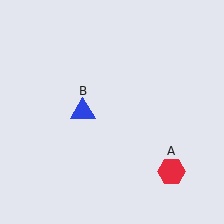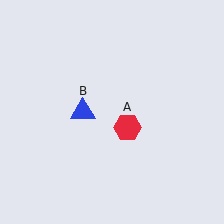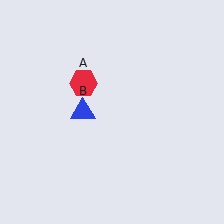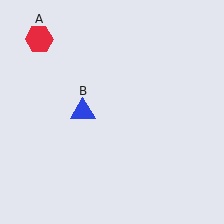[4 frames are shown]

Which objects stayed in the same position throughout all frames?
Blue triangle (object B) remained stationary.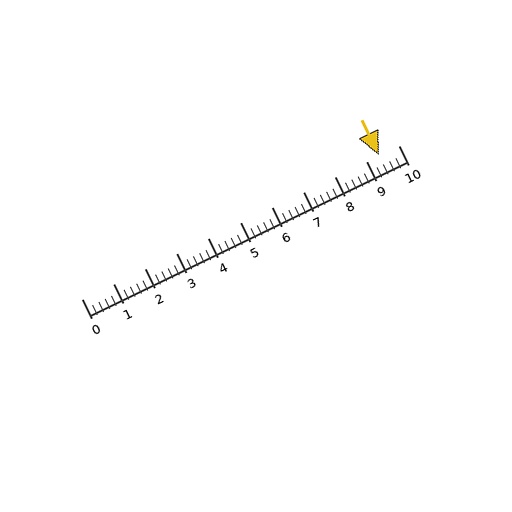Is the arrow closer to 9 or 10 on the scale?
The arrow is closer to 9.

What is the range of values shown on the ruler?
The ruler shows values from 0 to 10.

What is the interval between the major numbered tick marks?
The major tick marks are spaced 1 units apart.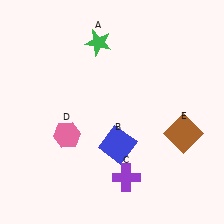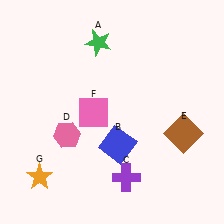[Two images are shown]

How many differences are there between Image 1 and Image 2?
There are 2 differences between the two images.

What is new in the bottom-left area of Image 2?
An orange star (G) was added in the bottom-left area of Image 2.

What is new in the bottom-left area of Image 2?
A pink square (F) was added in the bottom-left area of Image 2.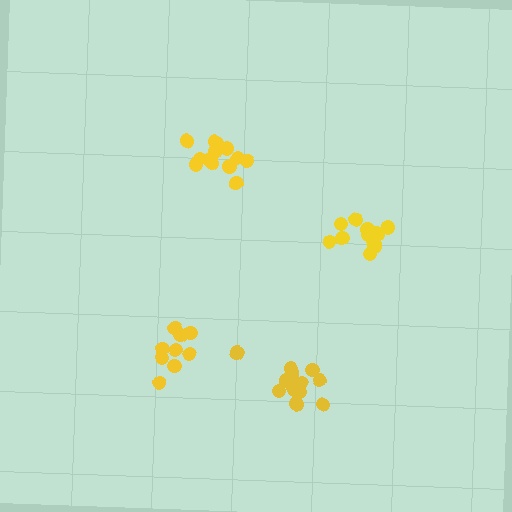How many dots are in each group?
Group 1: 9 dots, Group 2: 14 dots, Group 3: 13 dots, Group 4: 12 dots (48 total).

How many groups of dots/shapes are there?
There are 4 groups.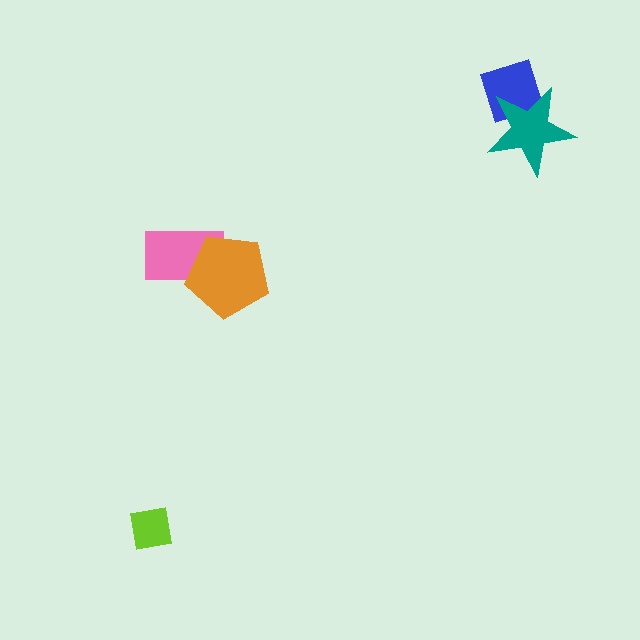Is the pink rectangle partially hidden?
Yes, it is partially covered by another shape.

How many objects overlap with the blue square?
1 object overlaps with the blue square.